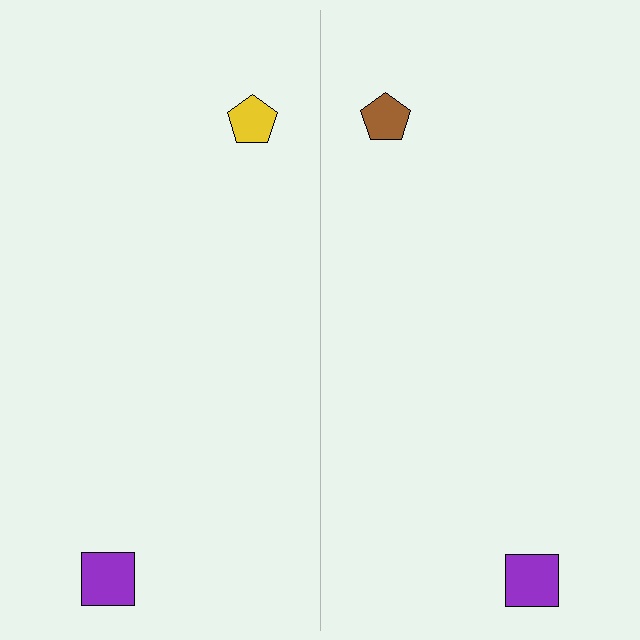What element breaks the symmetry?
The brown pentagon on the right side breaks the symmetry — its mirror counterpart is yellow.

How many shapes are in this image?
There are 4 shapes in this image.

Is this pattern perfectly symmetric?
No, the pattern is not perfectly symmetric. The brown pentagon on the right side breaks the symmetry — its mirror counterpart is yellow.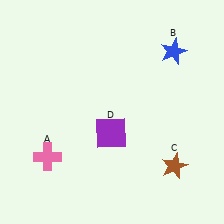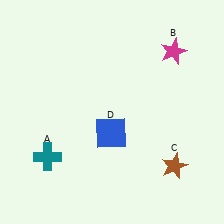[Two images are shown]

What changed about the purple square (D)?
In Image 1, D is purple. In Image 2, it changed to blue.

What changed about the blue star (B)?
In Image 1, B is blue. In Image 2, it changed to magenta.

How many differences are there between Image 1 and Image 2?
There are 3 differences between the two images.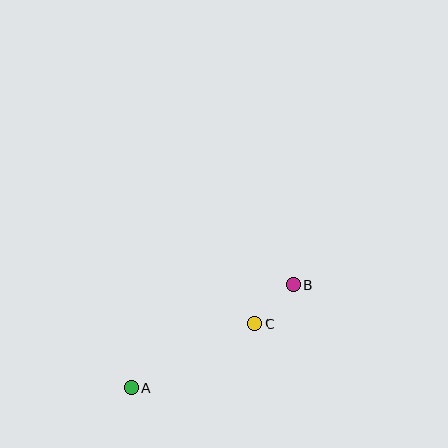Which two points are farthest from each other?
Points A and B are farthest from each other.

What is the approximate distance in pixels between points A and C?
The distance between A and C is approximately 139 pixels.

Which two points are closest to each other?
Points B and C are closest to each other.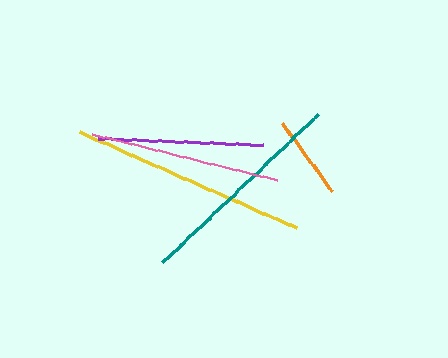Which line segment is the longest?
The yellow line is the longest at approximately 237 pixels.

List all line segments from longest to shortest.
From longest to shortest: yellow, teal, pink, purple, orange.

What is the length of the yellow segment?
The yellow segment is approximately 237 pixels long.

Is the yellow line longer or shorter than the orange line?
The yellow line is longer than the orange line.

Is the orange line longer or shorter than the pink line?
The pink line is longer than the orange line.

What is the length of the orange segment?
The orange segment is approximately 84 pixels long.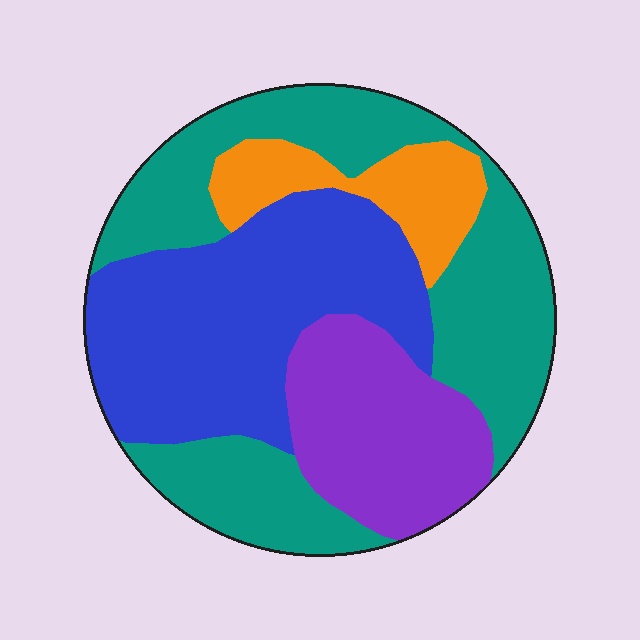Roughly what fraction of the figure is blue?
Blue takes up about one third (1/3) of the figure.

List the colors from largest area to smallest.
From largest to smallest: teal, blue, purple, orange.